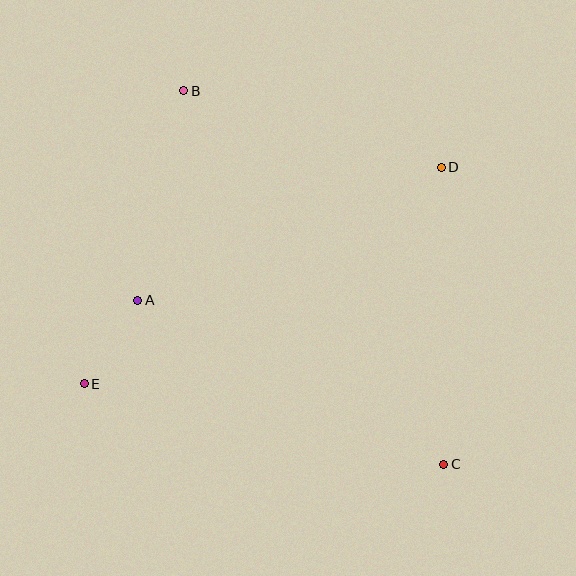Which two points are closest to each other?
Points A and E are closest to each other.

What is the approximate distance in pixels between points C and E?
The distance between C and E is approximately 368 pixels.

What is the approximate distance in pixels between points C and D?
The distance between C and D is approximately 297 pixels.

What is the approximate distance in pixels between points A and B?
The distance between A and B is approximately 214 pixels.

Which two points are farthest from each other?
Points B and C are farthest from each other.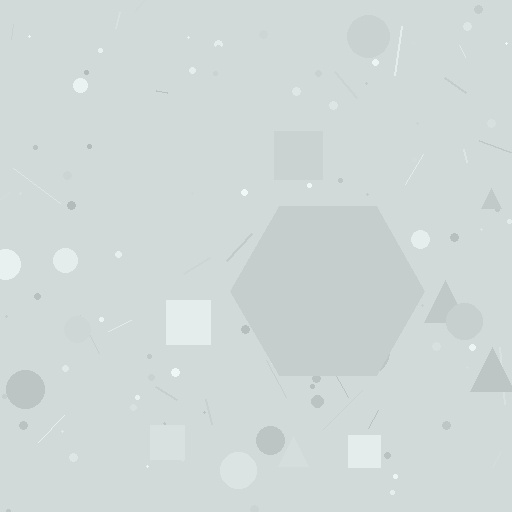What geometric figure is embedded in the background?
A hexagon is embedded in the background.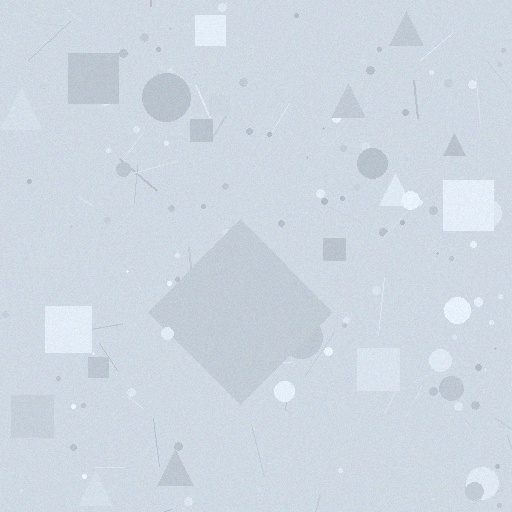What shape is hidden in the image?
A diamond is hidden in the image.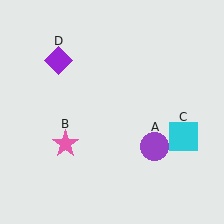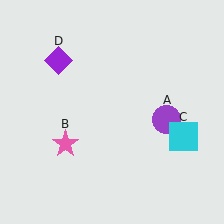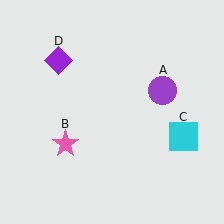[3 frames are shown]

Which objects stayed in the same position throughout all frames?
Pink star (object B) and cyan square (object C) and purple diamond (object D) remained stationary.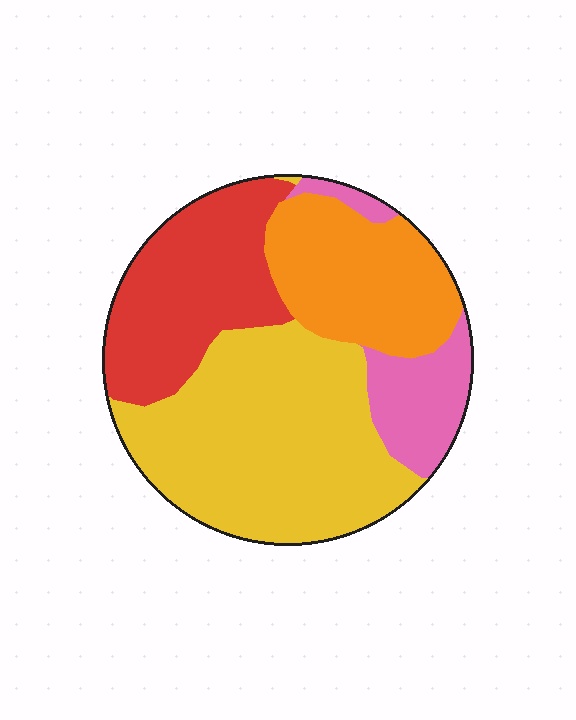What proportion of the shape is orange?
Orange takes up about one fifth (1/5) of the shape.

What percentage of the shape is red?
Red takes up less than a quarter of the shape.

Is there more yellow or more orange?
Yellow.